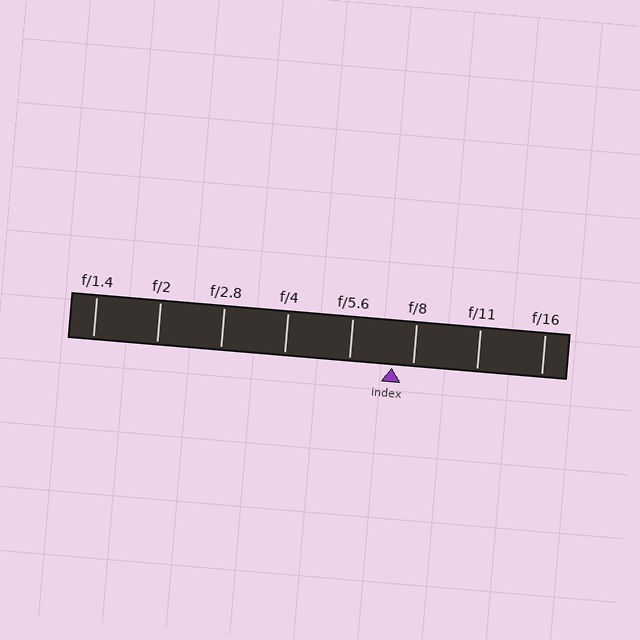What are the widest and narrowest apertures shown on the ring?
The widest aperture shown is f/1.4 and the narrowest is f/16.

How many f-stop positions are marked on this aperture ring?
There are 8 f-stop positions marked.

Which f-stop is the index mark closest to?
The index mark is closest to f/8.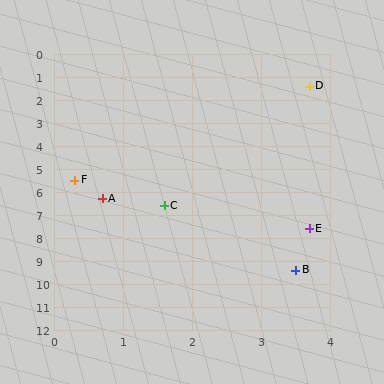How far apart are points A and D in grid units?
Points A and D are about 5.7 grid units apart.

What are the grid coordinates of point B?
Point B is at approximately (3.5, 9.4).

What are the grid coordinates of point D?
Point D is at approximately (3.7, 1.4).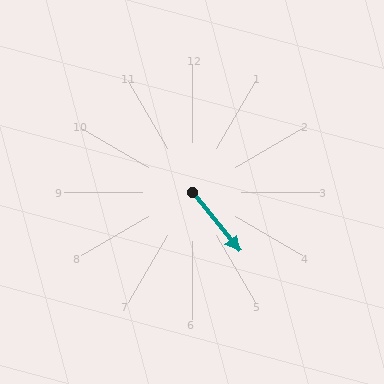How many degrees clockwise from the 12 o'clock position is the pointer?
Approximately 141 degrees.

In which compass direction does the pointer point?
Southeast.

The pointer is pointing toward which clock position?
Roughly 5 o'clock.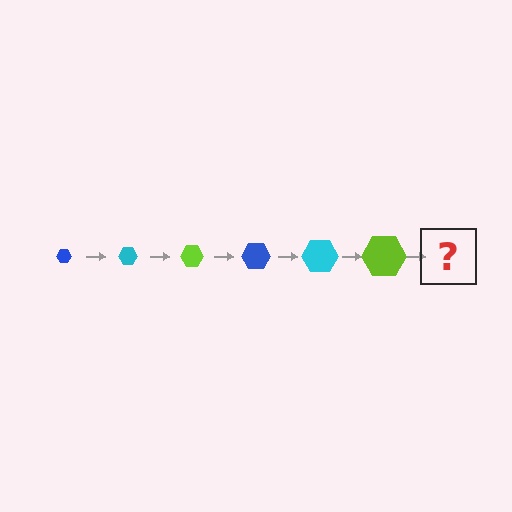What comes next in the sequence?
The next element should be a blue hexagon, larger than the previous one.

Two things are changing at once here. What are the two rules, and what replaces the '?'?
The two rules are that the hexagon grows larger each step and the color cycles through blue, cyan, and lime. The '?' should be a blue hexagon, larger than the previous one.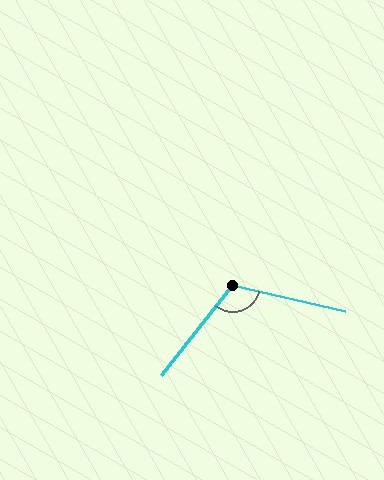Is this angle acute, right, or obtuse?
It is obtuse.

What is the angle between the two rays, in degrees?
Approximately 115 degrees.